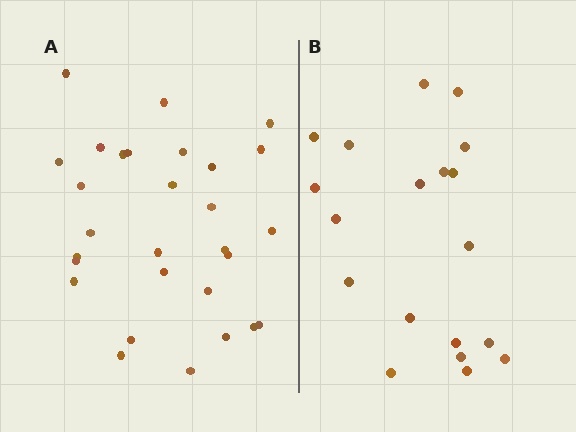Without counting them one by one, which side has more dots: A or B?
Region A (the left region) has more dots.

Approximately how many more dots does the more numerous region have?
Region A has roughly 10 or so more dots than region B.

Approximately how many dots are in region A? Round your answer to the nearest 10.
About 30 dots. (The exact count is 29, which rounds to 30.)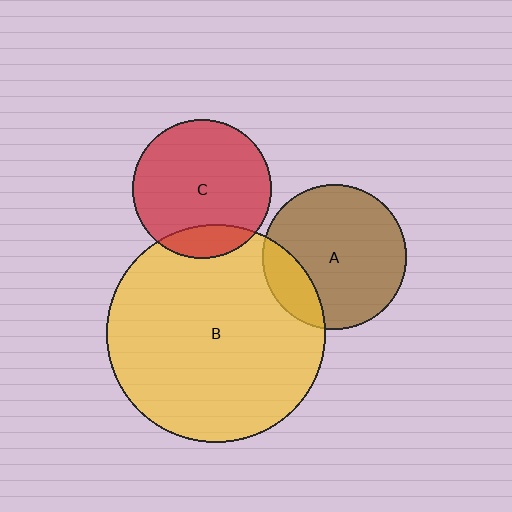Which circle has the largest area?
Circle B (yellow).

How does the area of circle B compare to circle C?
Approximately 2.5 times.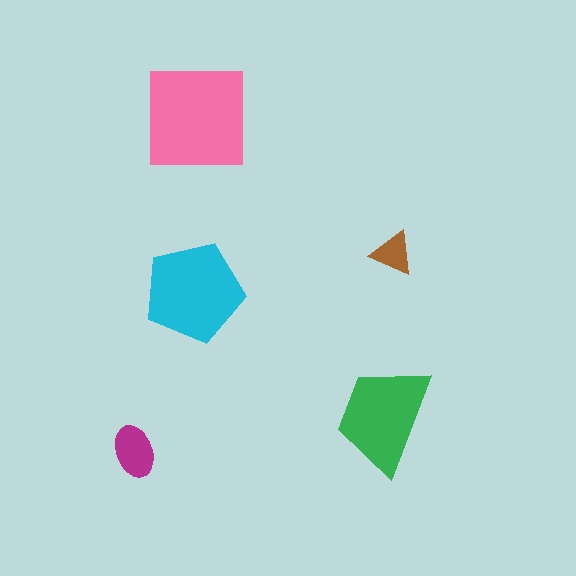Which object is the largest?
The pink square.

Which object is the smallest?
The brown triangle.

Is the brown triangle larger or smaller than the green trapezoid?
Smaller.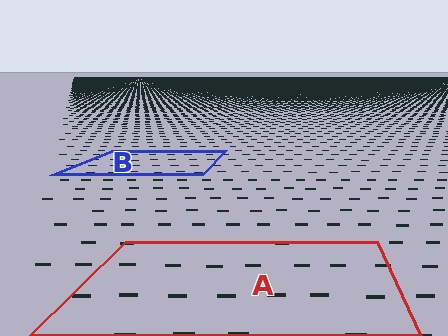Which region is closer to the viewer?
Region A is closer. The texture elements there are larger and more spread out.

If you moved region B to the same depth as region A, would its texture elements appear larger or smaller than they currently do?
They would appear larger. At a closer depth, the same texture elements are projected at a bigger on-screen size.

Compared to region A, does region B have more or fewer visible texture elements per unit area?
Region B has more texture elements per unit area — they are packed more densely because it is farther away.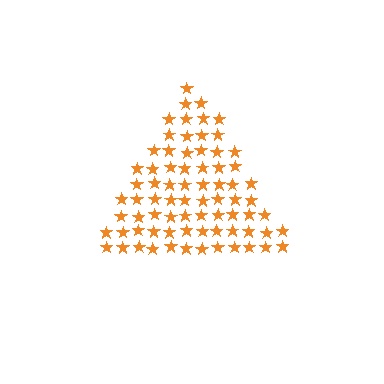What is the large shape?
The large shape is a triangle.